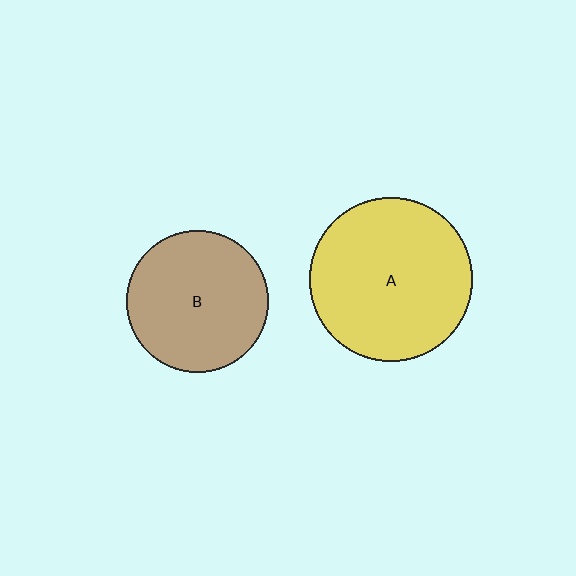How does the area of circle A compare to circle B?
Approximately 1.3 times.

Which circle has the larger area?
Circle A (yellow).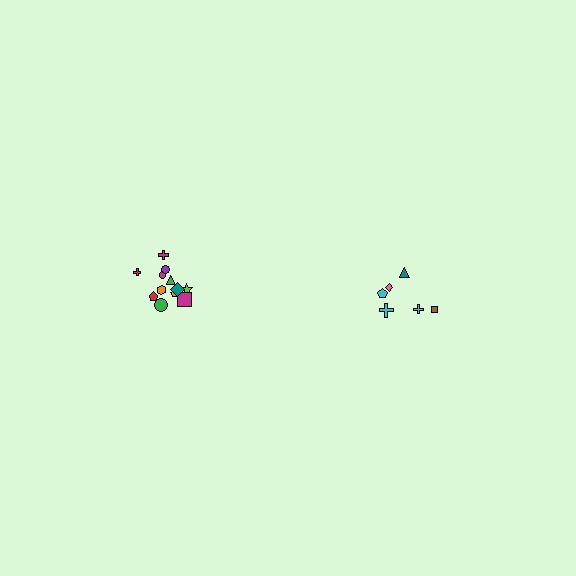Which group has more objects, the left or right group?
The left group.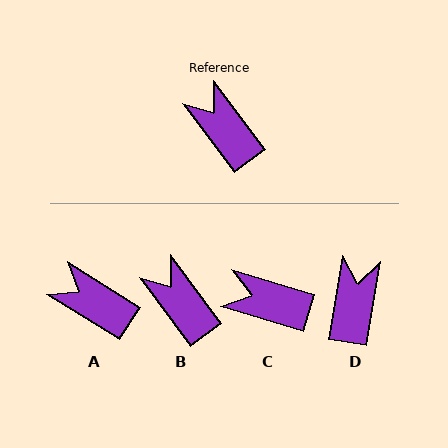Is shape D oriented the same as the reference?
No, it is off by about 46 degrees.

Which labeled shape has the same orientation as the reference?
B.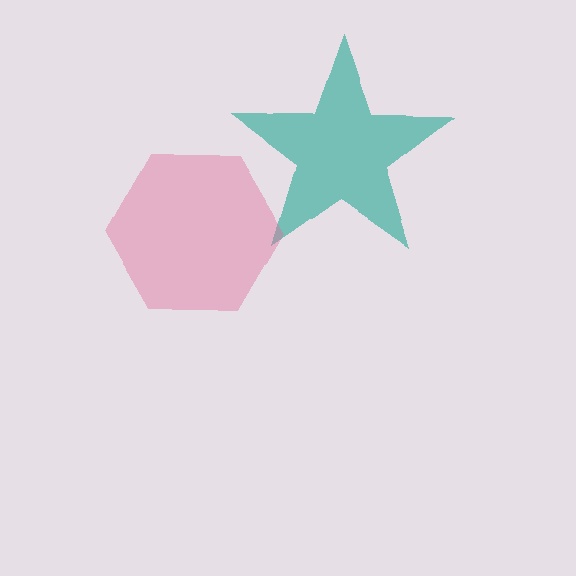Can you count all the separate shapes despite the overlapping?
Yes, there are 2 separate shapes.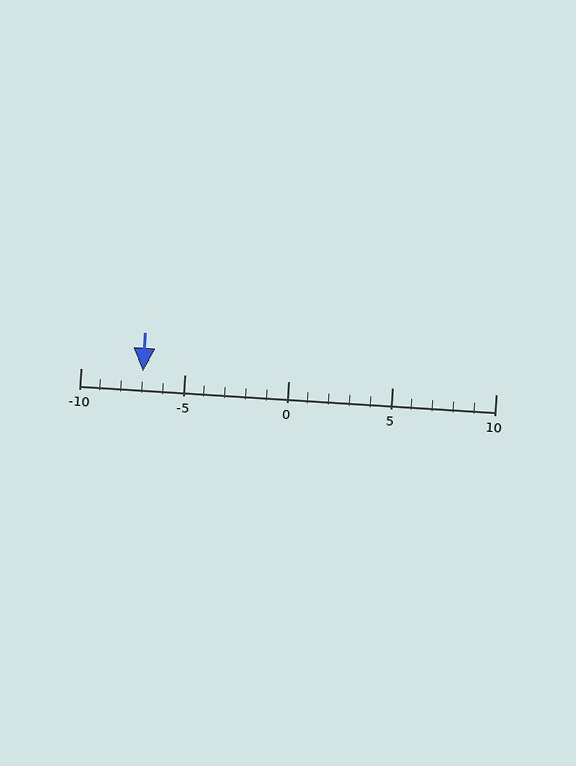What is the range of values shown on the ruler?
The ruler shows values from -10 to 10.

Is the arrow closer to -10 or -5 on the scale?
The arrow is closer to -5.